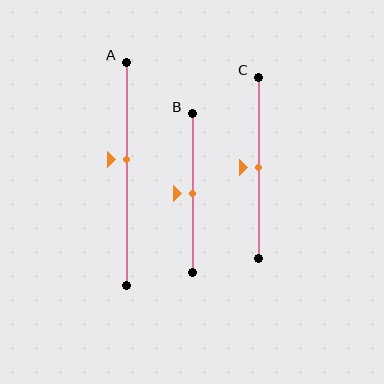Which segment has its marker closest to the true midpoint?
Segment B has its marker closest to the true midpoint.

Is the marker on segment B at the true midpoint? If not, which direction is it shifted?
Yes, the marker on segment B is at the true midpoint.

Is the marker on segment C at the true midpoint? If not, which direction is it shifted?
Yes, the marker on segment C is at the true midpoint.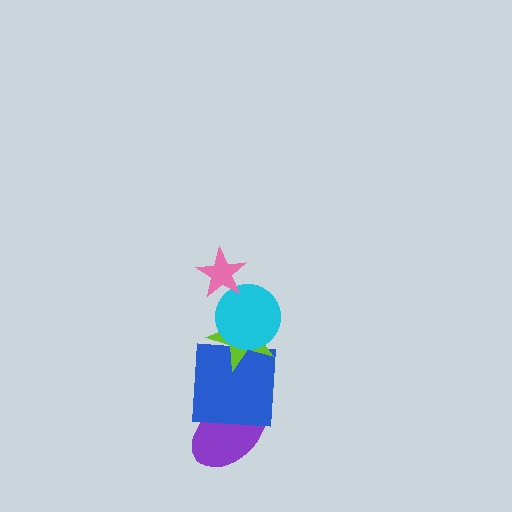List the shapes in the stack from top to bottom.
From top to bottom: the pink star, the cyan circle, the lime star, the blue square, the purple ellipse.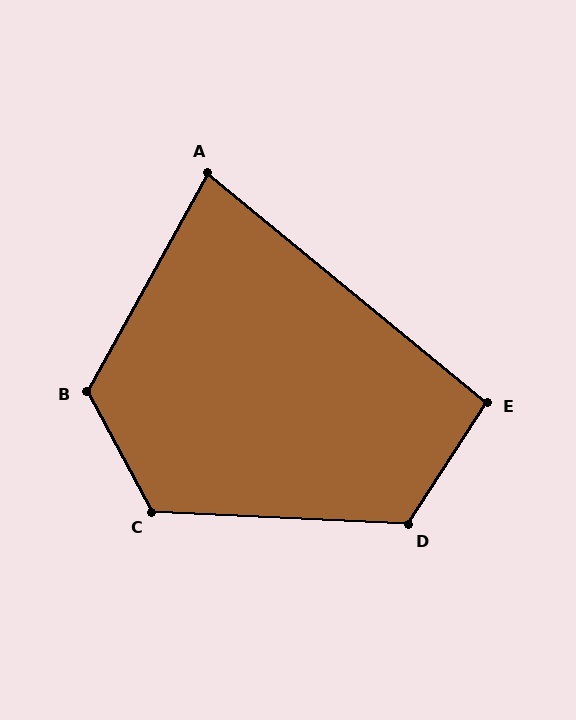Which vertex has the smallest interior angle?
A, at approximately 80 degrees.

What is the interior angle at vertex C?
Approximately 121 degrees (obtuse).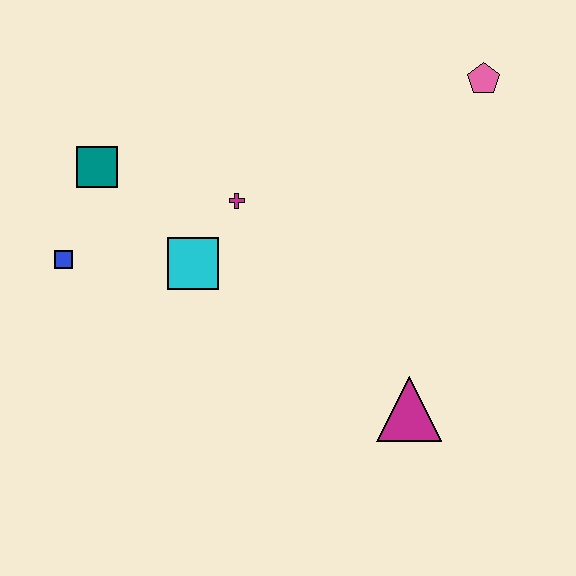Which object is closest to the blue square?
The teal square is closest to the blue square.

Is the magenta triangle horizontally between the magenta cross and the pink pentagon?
Yes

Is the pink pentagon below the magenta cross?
No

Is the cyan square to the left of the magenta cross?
Yes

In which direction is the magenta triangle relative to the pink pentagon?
The magenta triangle is below the pink pentagon.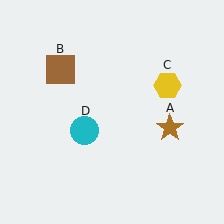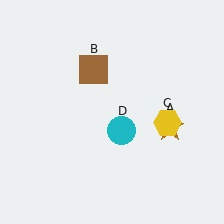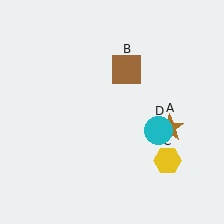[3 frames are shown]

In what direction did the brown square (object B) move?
The brown square (object B) moved right.